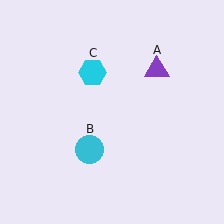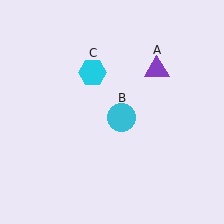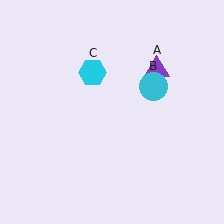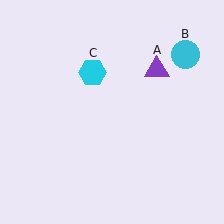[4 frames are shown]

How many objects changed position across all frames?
1 object changed position: cyan circle (object B).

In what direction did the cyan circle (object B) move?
The cyan circle (object B) moved up and to the right.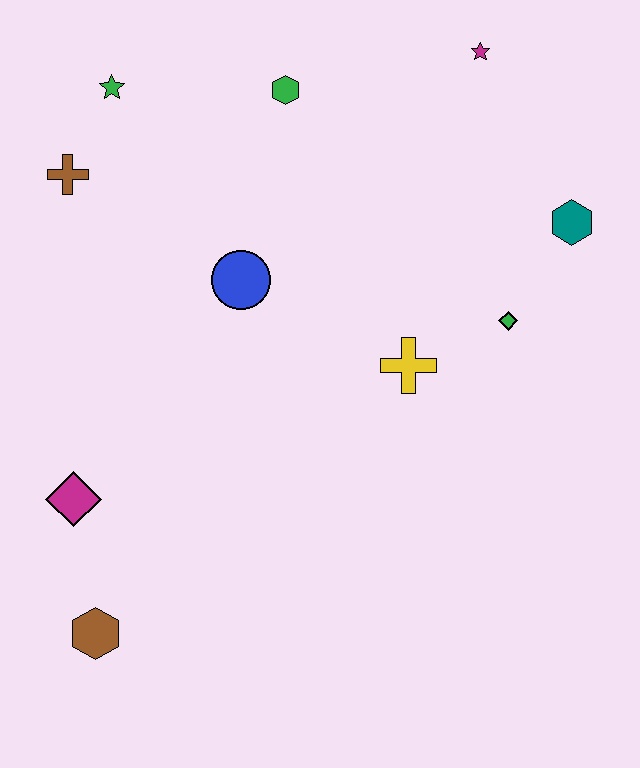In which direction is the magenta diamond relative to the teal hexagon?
The magenta diamond is to the left of the teal hexagon.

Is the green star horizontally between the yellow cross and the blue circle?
No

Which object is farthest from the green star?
The brown hexagon is farthest from the green star.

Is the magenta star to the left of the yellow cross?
No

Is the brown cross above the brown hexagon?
Yes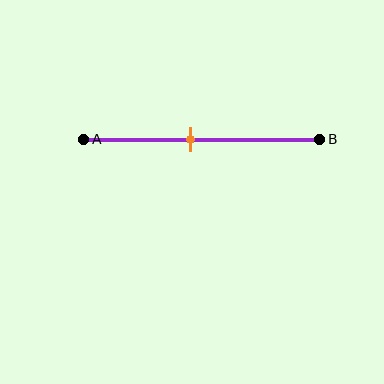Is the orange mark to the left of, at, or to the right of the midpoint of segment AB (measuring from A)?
The orange mark is to the left of the midpoint of segment AB.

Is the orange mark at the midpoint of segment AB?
No, the mark is at about 45% from A, not at the 50% midpoint.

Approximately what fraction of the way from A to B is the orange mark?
The orange mark is approximately 45% of the way from A to B.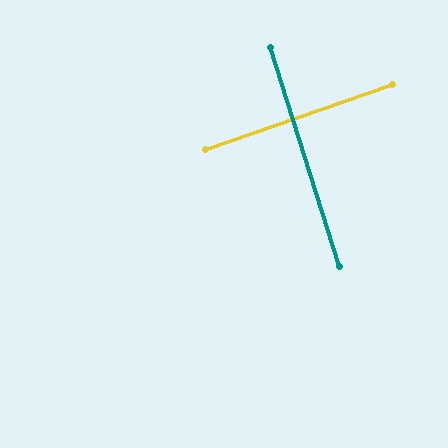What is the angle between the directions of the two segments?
Approximately 88 degrees.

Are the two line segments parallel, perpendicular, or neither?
Perpendicular — they meet at approximately 88°.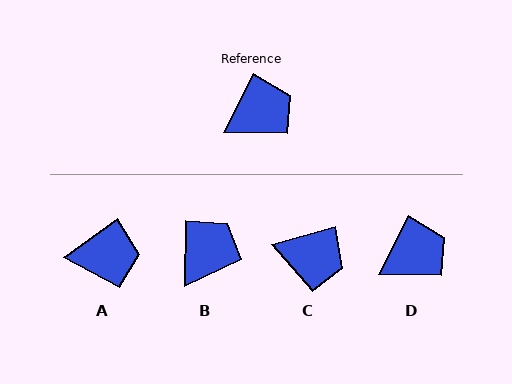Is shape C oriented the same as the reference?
No, it is off by about 48 degrees.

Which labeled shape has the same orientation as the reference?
D.